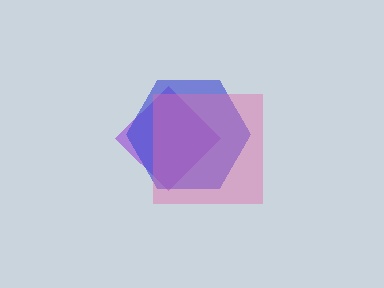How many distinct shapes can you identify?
There are 3 distinct shapes: a purple diamond, a blue hexagon, a pink square.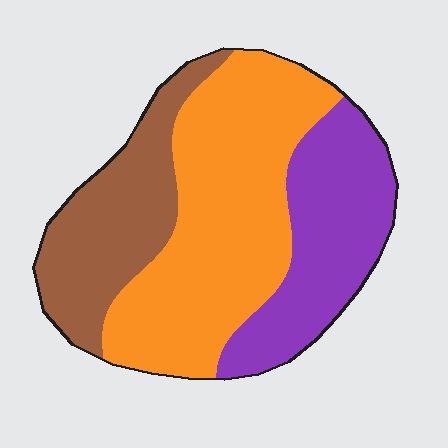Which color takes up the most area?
Orange, at roughly 45%.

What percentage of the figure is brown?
Brown takes up between a quarter and a half of the figure.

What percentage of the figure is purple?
Purple takes up about one quarter (1/4) of the figure.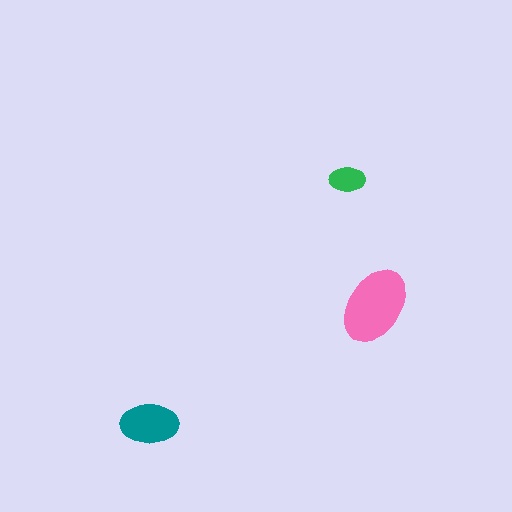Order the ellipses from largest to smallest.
the pink one, the teal one, the green one.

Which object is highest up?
The green ellipse is topmost.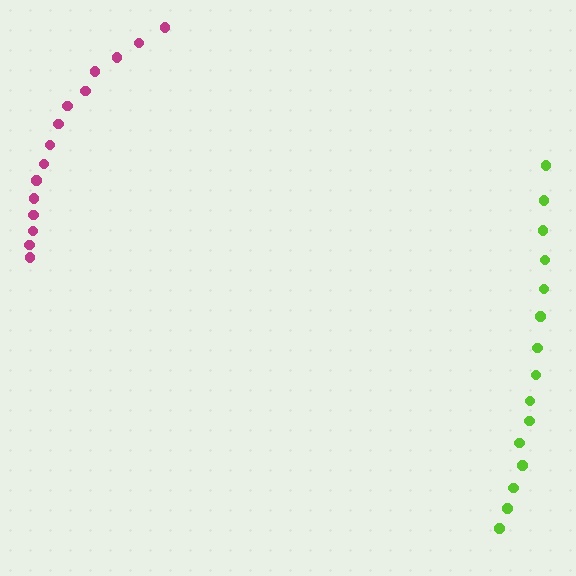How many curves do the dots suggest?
There are 2 distinct paths.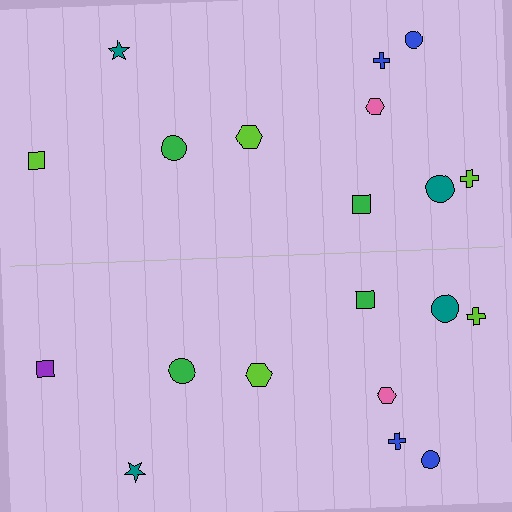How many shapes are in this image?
There are 20 shapes in this image.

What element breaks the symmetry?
The purple square on the bottom side breaks the symmetry — its mirror counterpart is lime.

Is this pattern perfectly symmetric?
No, the pattern is not perfectly symmetric. The purple square on the bottom side breaks the symmetry — its mirror counterpart is lime.